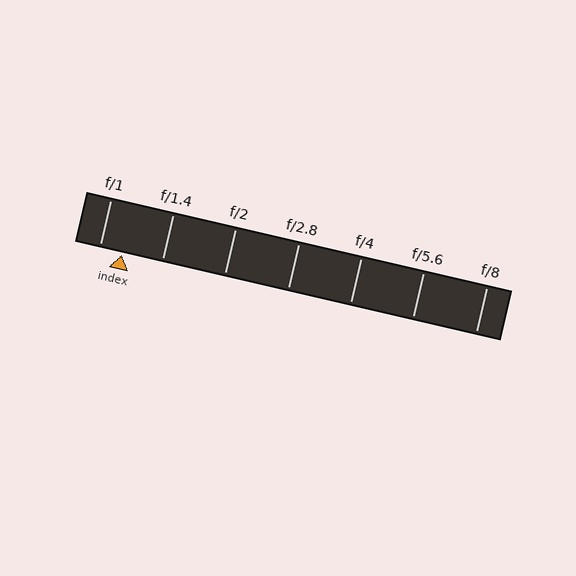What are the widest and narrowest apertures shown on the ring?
The widest aperture shown is f/1 and the narrowest is f/8.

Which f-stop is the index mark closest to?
The index mark is closest to f/1.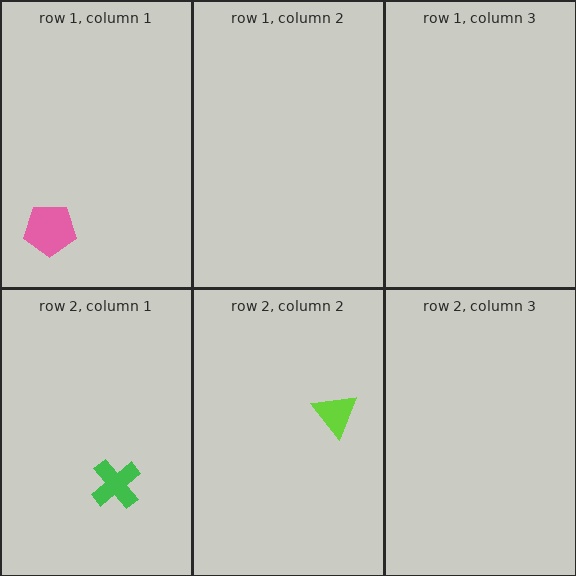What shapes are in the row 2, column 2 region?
The lime triangle.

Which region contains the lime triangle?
The row 2, column 2 region.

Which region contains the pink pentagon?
The row 1, column 1 region.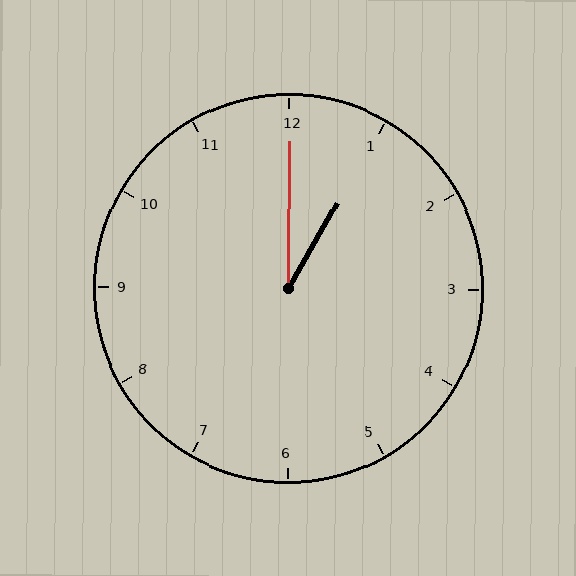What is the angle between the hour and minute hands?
Approximately 30 degrees.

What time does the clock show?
1:00.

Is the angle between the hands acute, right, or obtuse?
It is acute.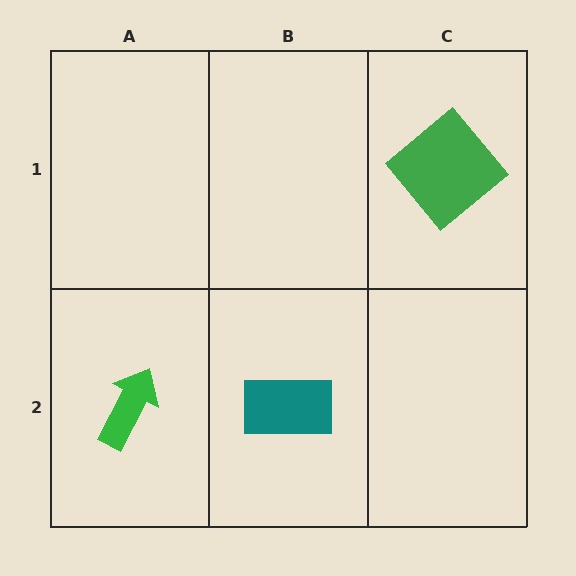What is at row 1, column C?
A green diamond.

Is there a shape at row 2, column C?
No, that cell is empty.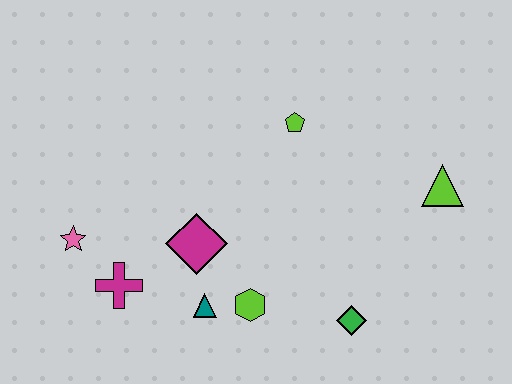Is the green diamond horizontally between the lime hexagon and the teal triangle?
No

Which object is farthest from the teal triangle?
The lime triangle is farthest from the teal triangle.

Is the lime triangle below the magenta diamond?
No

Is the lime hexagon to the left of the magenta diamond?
No